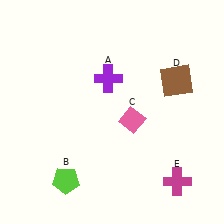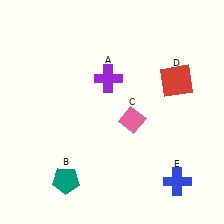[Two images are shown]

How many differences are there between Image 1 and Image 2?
There are 3 differences between the two images.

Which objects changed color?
B changed from lime to teal. D changed from brown to red. E changed from magenta to blue.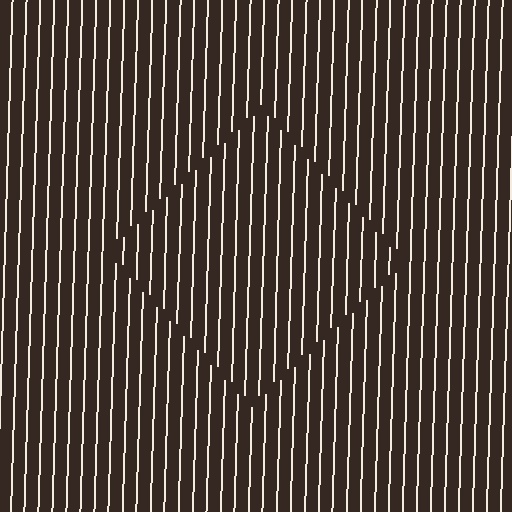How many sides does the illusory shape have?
4 sides — the line-ends trace a square.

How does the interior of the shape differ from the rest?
The interior of the shape contains the same grating, shifted by half a period — the contour is defined by the phase discontinuity where line-ends from the inner and outer gratings abut.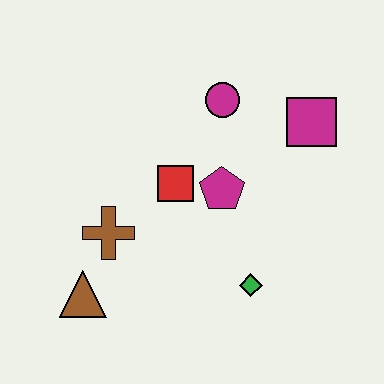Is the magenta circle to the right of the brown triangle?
Yes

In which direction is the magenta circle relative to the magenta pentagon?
The magenta circle is above the magenta pentagon.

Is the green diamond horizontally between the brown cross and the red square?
No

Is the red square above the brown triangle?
Yes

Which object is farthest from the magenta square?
The brown triangle is farthest from the magenta square.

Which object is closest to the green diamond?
The magenta pentagon is closest to the green diamond.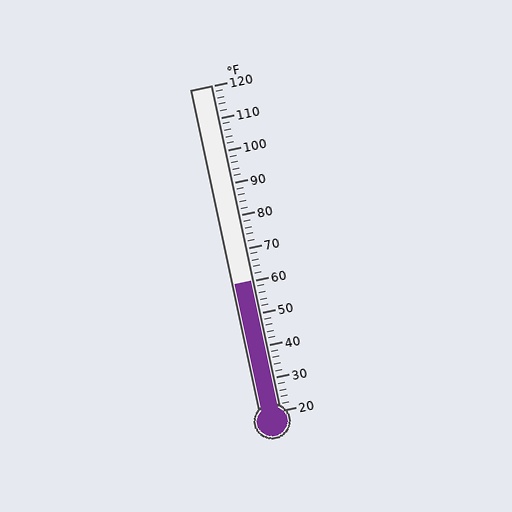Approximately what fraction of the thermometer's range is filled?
The thermometer is filled to approximately 40% of its range.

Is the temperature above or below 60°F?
The temperature is at 60°F.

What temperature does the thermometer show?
The thermometer shows approximately 60°F.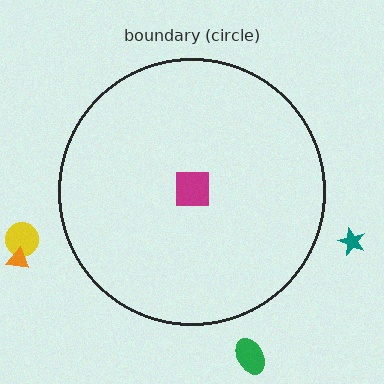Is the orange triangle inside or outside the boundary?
Outside.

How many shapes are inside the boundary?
1 inside, 4 outside.